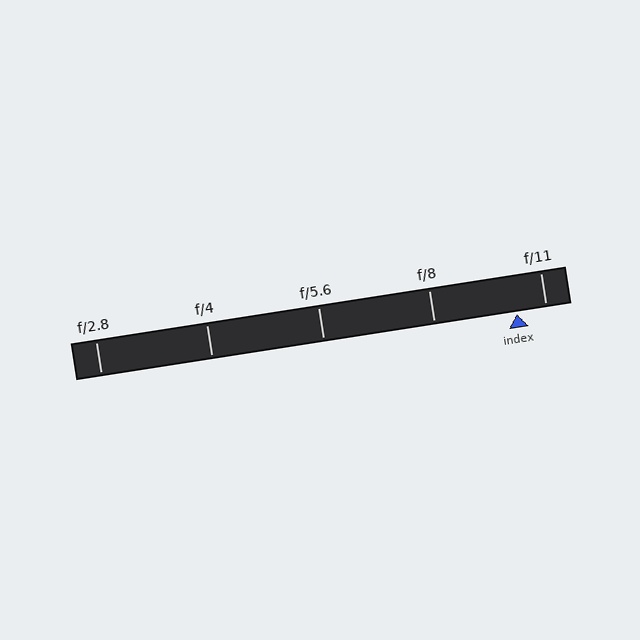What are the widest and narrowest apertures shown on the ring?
The widest aperture shown is f/2.8 and the narrowest is f/11.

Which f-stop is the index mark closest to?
The index mark is closest to f/11.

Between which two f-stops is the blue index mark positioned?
The index mark is between f/8 and f/11.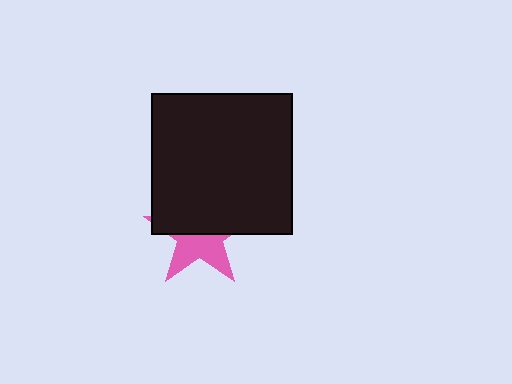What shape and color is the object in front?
The object in front is a black square.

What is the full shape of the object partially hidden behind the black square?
The partially hidden object is a pink star.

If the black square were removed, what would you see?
You would see the complete pink star.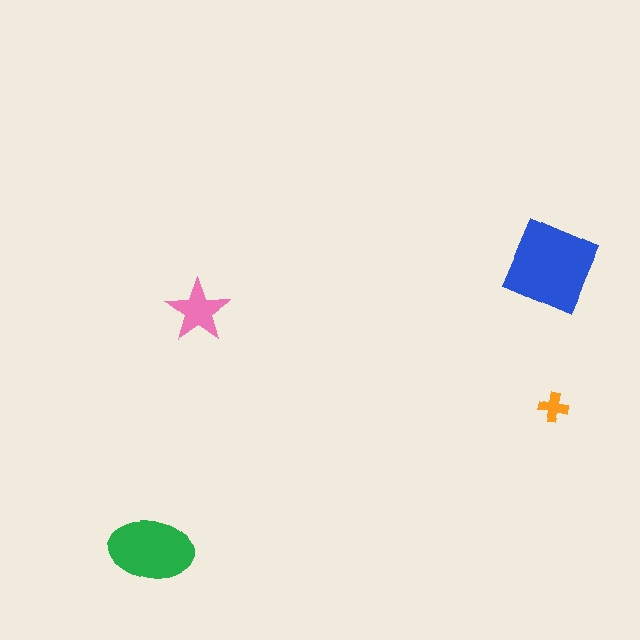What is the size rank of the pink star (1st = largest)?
3rd.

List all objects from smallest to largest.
The orange cross, the pink star, the green ellipse, the blue square.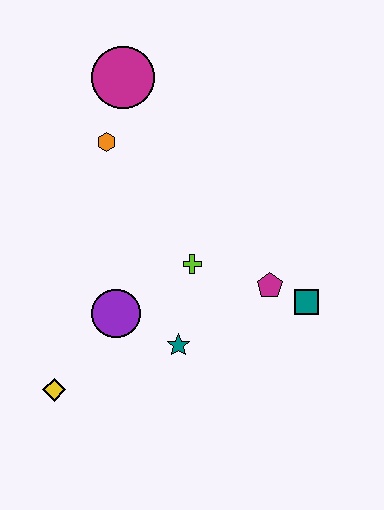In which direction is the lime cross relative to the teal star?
The lime cross is above the teal star.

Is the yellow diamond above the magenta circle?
No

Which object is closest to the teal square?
The magenta pentagon is closest to the teal square.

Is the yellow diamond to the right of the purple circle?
No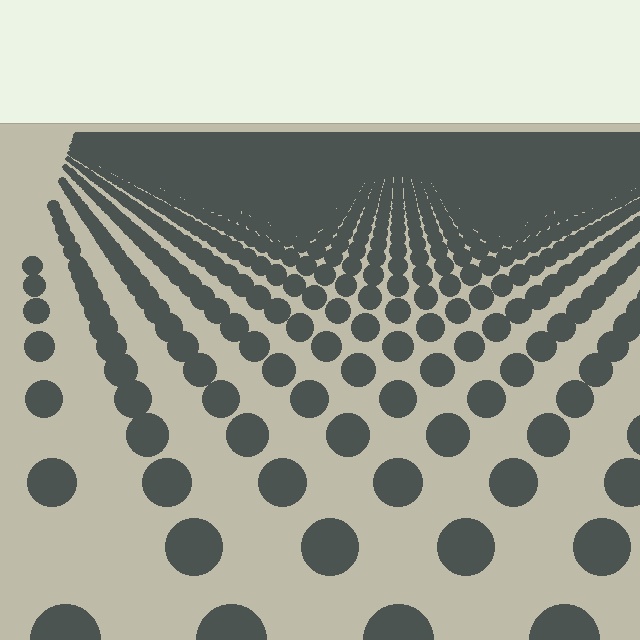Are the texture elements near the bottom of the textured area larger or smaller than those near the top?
Larger. Near the bottom, elements are closer to the viewer and appear at a bigger on-screen size.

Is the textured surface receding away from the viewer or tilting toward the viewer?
The surface is receding away from the viewer. Texture elements get smaller and denser toward the top.